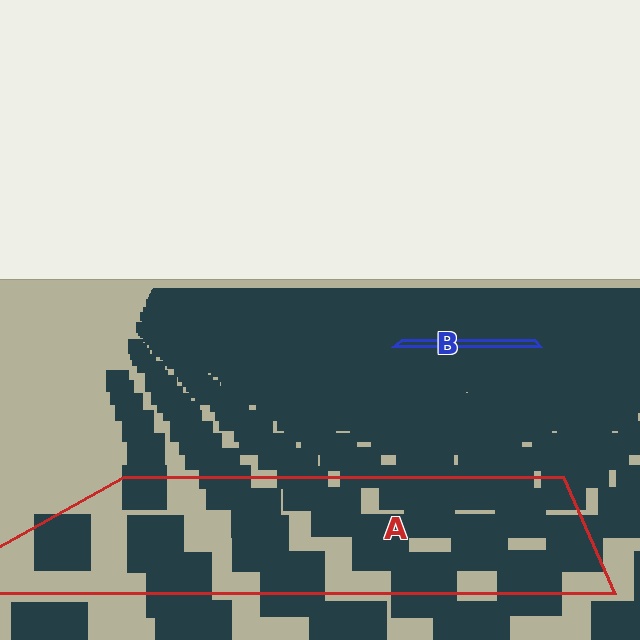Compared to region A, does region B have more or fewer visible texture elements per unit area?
Region B has more texture elements per unit area — they are packed more densely because it is farther away.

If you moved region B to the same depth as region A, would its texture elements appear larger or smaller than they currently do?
They would appear larger. At a closer depth, the same texture elements are projected at a bigger on-screen size.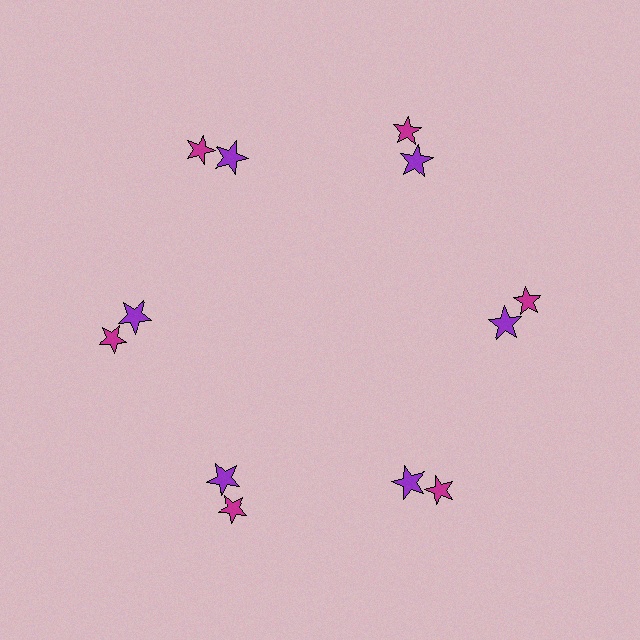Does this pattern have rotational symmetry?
Yes, this pattern has 6-fold rotational symmetry. It looks the same after rotating 60 degrees around the center.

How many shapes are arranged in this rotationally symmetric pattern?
There are 12 shapes, arranged in 6 groups of 2.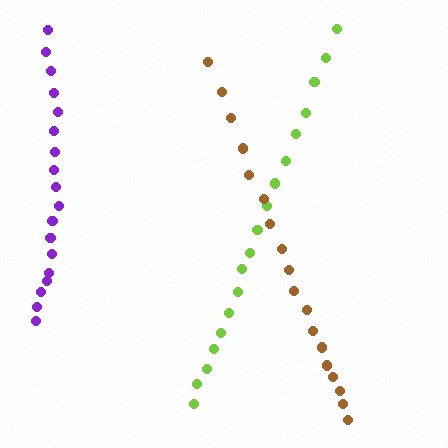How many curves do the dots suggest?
There are 3 distinct paths.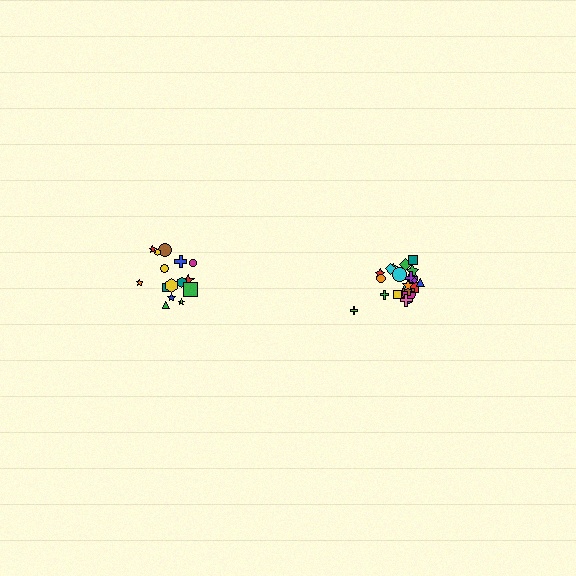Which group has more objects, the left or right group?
The right group.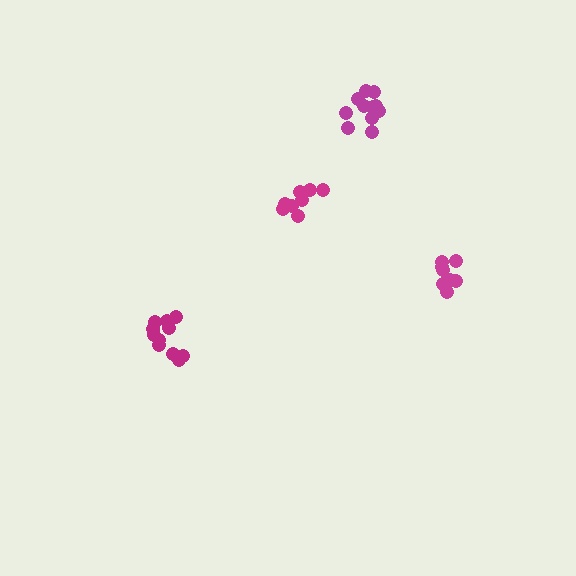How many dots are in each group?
Group 1: 11 dots, Group 2: 8 dots, Group 3: 11 dots, Group 4: 8 dots (38 total).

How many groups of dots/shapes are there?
There are 4 groups.